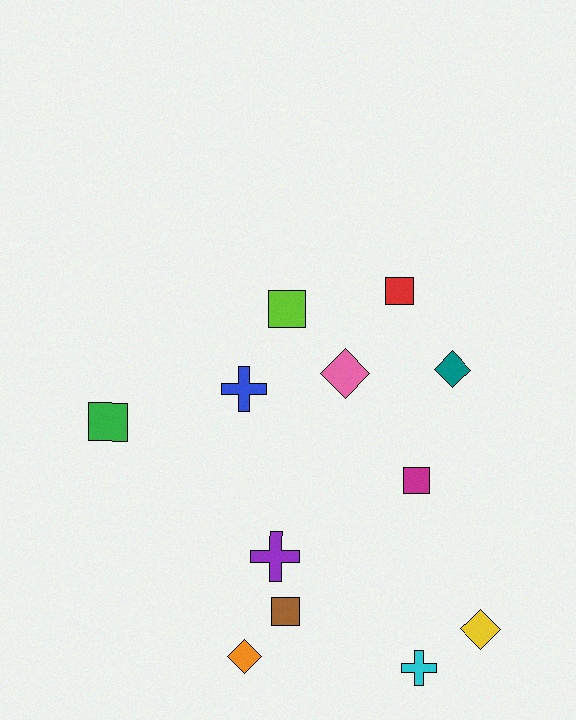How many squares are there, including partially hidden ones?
There are 5 squares.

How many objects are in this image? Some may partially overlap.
There are 12 objects.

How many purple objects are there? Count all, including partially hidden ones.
There is 1 purple object.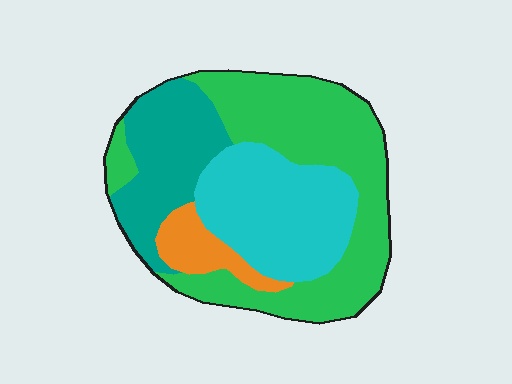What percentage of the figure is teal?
Teal covers about 20% of the figure.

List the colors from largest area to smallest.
From largest to smallest: green, cyan, teal, orange.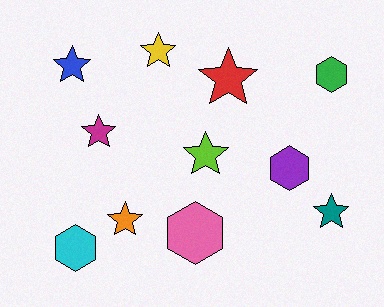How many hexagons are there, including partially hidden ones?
There are 4 hexagons.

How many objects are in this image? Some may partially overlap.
There are 11 objects.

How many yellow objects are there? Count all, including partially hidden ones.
There is 1 yellow object.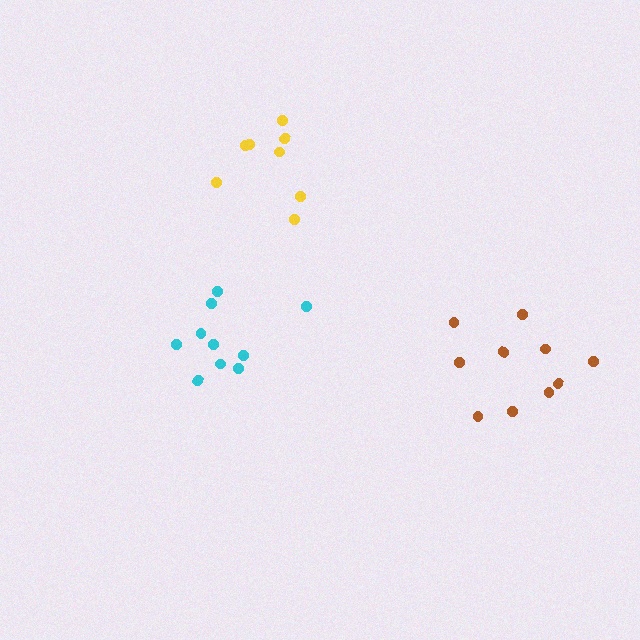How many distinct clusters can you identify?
There are 3 distinct clusters.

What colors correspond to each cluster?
The clusters are colored: brown, yellow, cyan.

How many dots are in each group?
Group 1: 10 dots, Group 2: 8 dots, Group 3: 10 dots (28 total).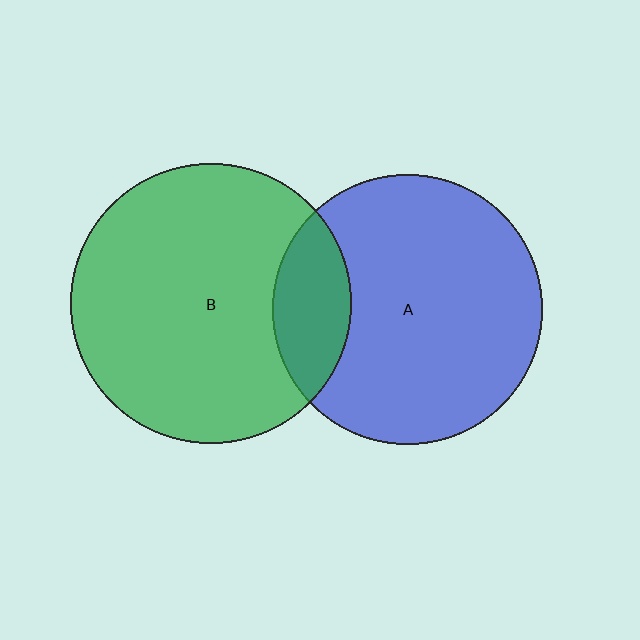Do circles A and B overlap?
Yes.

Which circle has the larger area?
Circle B (green).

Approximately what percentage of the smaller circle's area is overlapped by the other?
Approximately 20%.